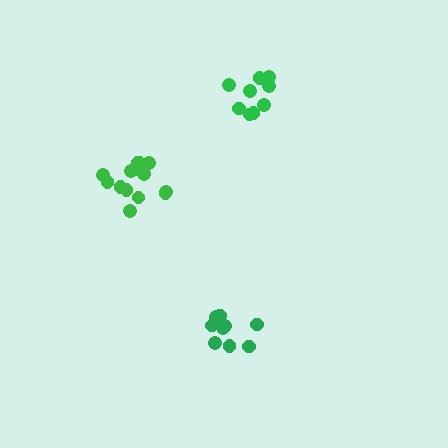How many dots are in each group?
Group 1: 9 dots, Group 2: 10 dots, Group 3: 14 dots (33 total).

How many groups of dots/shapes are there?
There are 3 groups.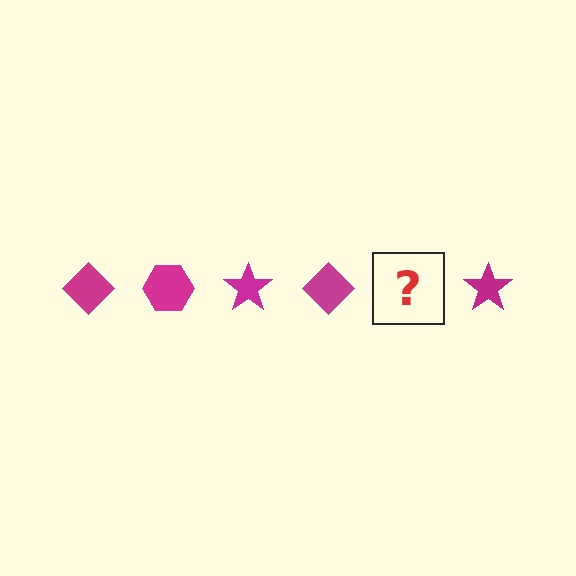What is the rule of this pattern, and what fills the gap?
The rule is that the pattern cycles through diamond, hexagon, star shapes in magenta. The gap should be filled with a magenta hexagon.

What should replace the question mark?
The question mark should be replaced with a magenta hexagon.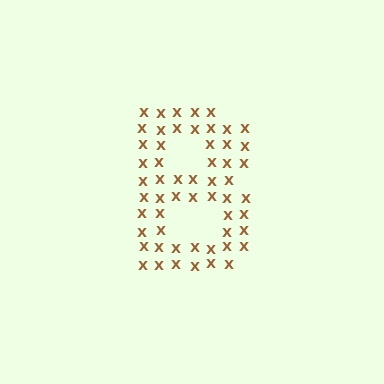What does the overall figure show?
The overall figure shows the letter B.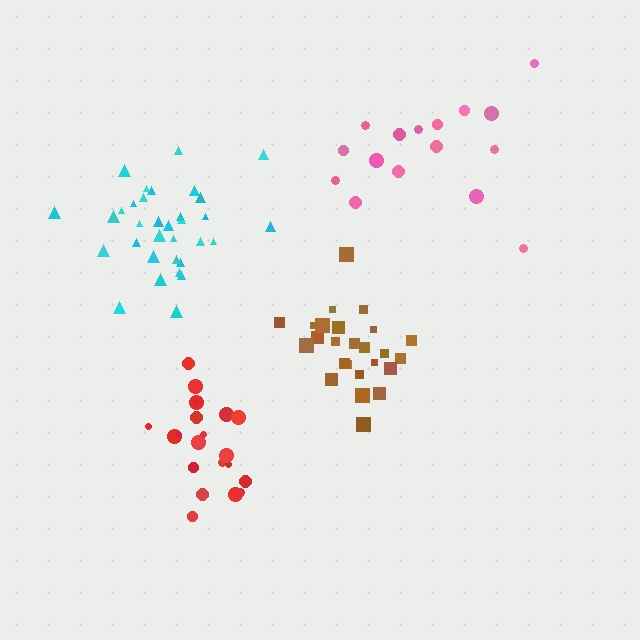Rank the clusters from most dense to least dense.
cyan, brown, red, pink.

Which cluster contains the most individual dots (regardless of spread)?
Cyan (34).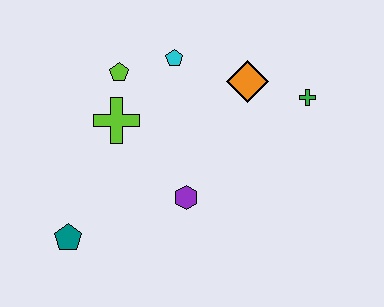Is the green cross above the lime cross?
Yes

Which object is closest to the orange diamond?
The green cross is closest to the orange diamond.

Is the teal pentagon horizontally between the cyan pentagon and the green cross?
No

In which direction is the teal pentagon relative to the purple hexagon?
The teal pentagon is to the left of the purple hexagon.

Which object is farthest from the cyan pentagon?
The teal pentagon is farthest from the cyan pentagon.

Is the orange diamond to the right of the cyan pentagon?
Yes